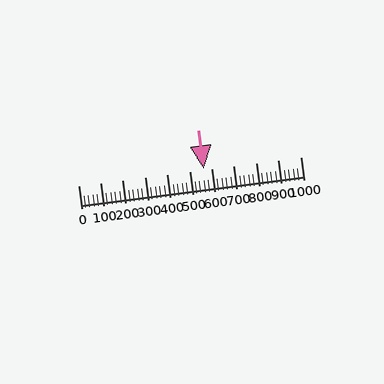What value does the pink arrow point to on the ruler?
The pink arrow points to approximately 565.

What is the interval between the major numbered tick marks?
The major tick marks are spaced 100 units apart.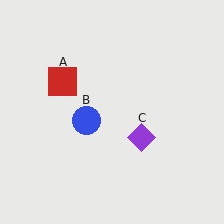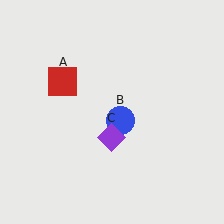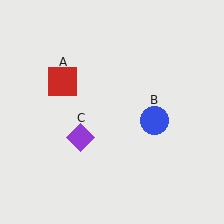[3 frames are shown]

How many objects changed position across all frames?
2 objects changed position: blue circle (object B), purple diamond (object C).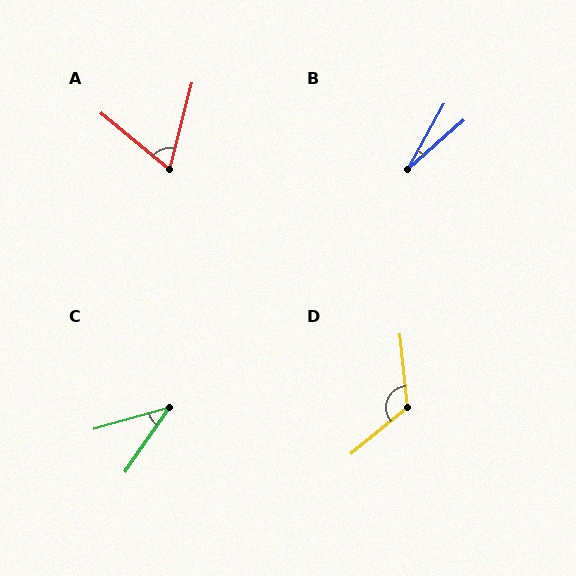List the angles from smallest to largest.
B (20°), C (40°), A (65°), D (124°).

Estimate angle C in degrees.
Approximately 40 degrees.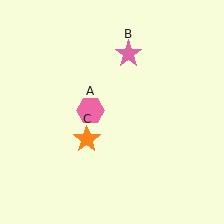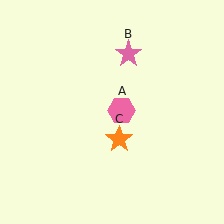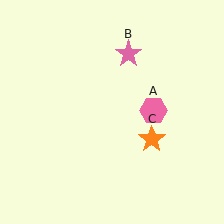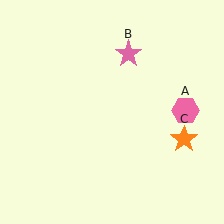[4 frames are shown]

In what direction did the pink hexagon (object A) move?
The pink hexagon (object A) moved right.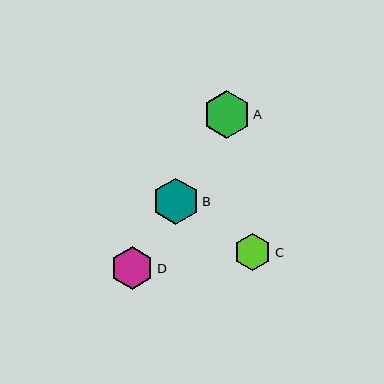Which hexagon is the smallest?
Hexagon C is the smallest with a size of approximately 38 pixels.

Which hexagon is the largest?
Hexagon A is the largest with a size of approximately 47 pixels.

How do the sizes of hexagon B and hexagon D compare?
Hexagon B and hexagon D are approximately the same size.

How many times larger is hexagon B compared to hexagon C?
Hexagon B is approximately 1.2 times the size of hexagon C.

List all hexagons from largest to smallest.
From largest to smallest: A, B, D, C.